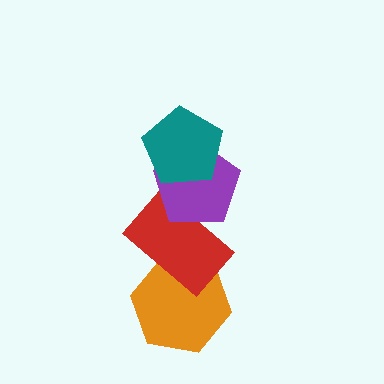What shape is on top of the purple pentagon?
The teal pentagon is on top of the purple pentagon.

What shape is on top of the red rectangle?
The purple pentagon is on top of the red rectangle.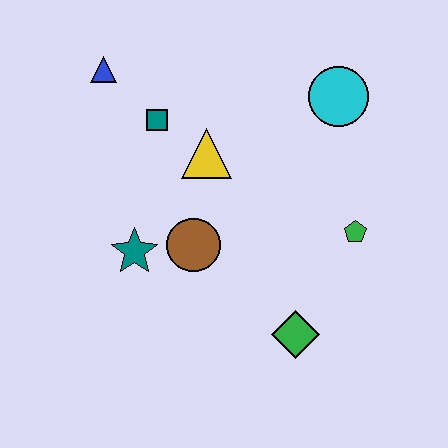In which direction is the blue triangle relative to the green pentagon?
The blue triangle is to the left of the green pentagon.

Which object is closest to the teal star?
The brown circle is closest to the teal star.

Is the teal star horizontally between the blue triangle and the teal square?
Yes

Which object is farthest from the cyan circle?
The teal star is farthest from the cyan circle.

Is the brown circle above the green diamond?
Yes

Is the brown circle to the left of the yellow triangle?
Yes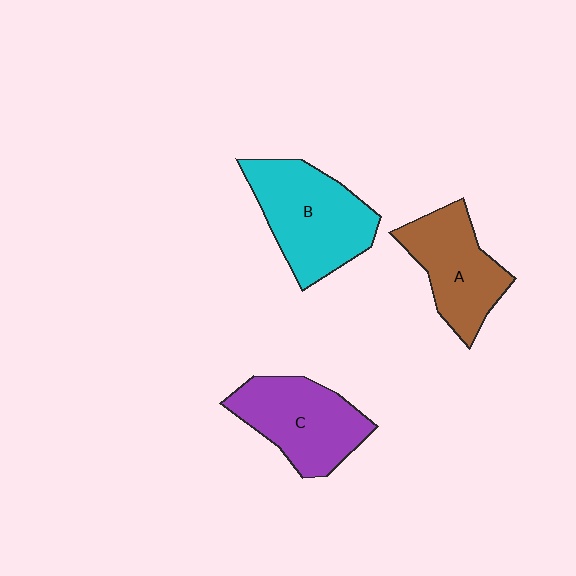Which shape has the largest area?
Shape B (cyan).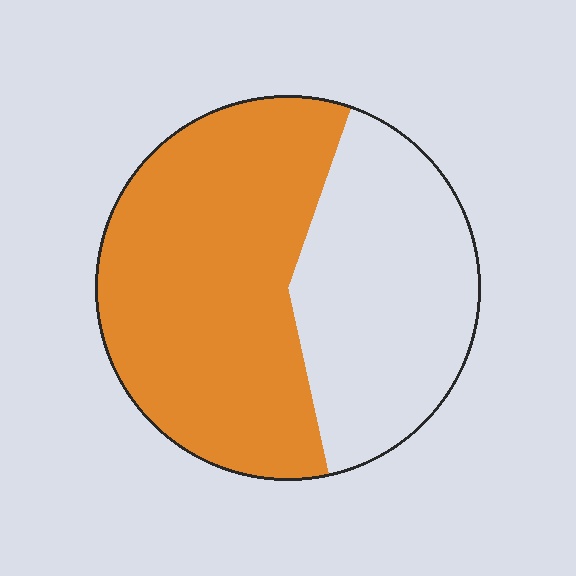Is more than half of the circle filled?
Yes.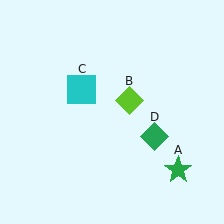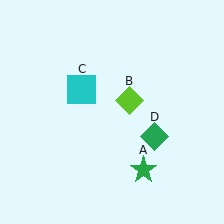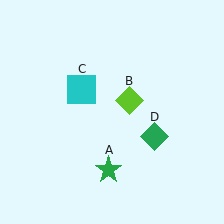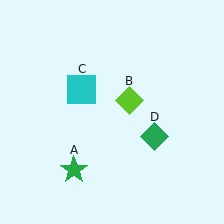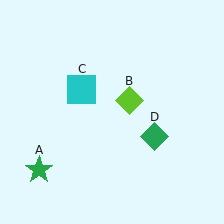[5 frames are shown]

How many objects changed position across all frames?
1 object changed position: green star (object A).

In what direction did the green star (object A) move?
The green star (object A) moved left.